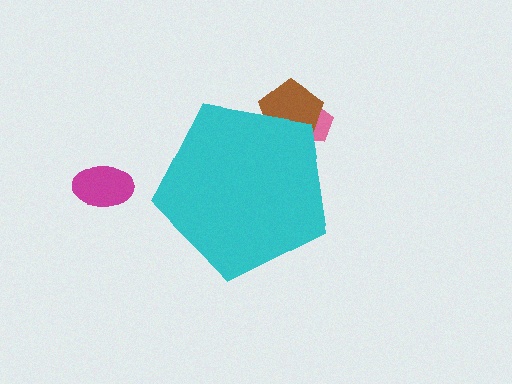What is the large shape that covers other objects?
A cyan pentagon.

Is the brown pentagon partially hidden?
Yes, the brown pentagon is partially hidden behind the cyan pentagon.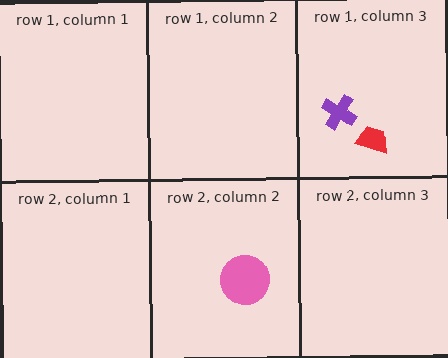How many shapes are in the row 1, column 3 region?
2.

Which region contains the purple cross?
The row 1, column 3 region.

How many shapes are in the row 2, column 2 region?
1.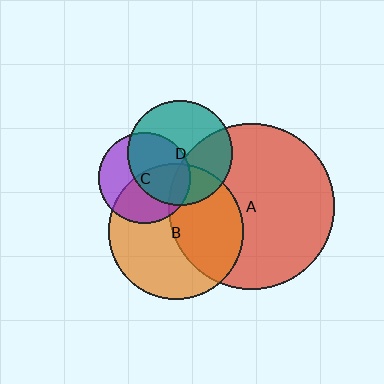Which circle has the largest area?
Circle A (red).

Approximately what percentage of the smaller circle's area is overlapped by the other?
Approximately 55%.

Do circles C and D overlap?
Yes.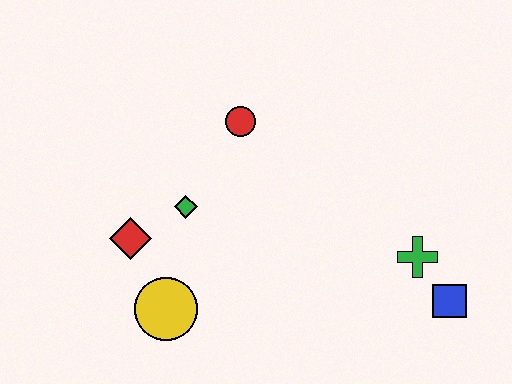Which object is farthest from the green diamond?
The blue square is farthest from the green diamond.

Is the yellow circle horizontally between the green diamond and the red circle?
No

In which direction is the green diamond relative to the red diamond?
The green diamond is to the right of the red diamond.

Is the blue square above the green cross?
No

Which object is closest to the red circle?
The green diamond is closest to the red circle.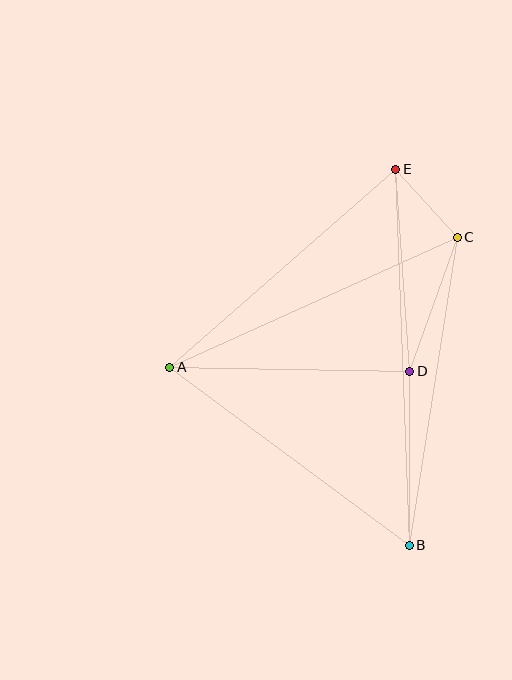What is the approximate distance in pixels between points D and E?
The distance between D and E is approximately 202 pixels.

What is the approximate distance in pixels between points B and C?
The distance between B and C is approximately 312 pixels.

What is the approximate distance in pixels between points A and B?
The distance between A and B is approximately 298 pixels.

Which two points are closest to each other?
Points C and E are closest to each other.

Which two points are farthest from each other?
Points B and E are farthest from each other.